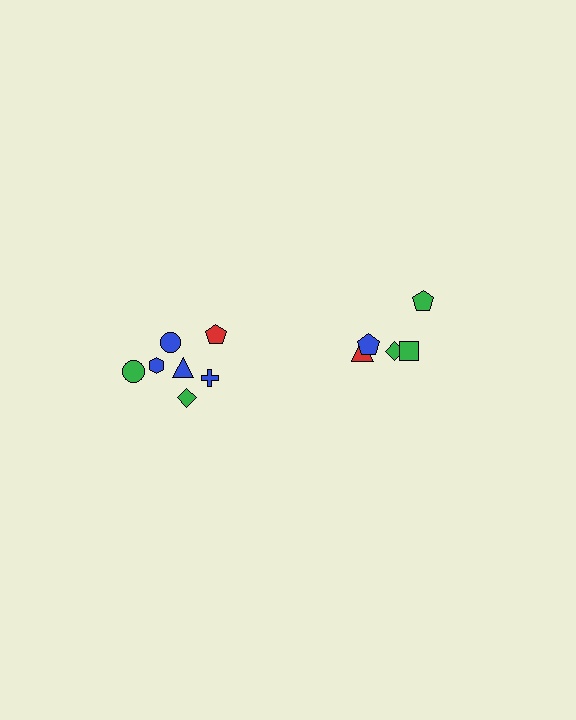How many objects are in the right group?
There are 5 objects.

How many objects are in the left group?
There are 7 objects.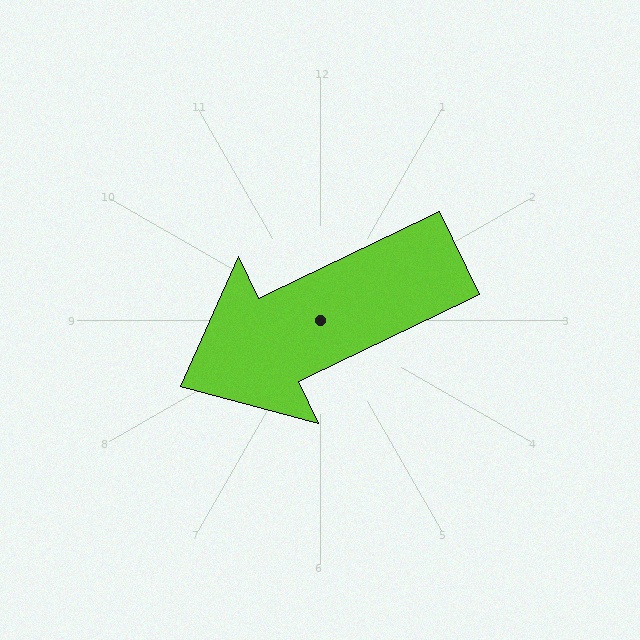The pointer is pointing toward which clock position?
Roughly 8 o'clock.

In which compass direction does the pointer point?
Southwest.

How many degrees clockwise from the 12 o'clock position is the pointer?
Approximately 244 degrees.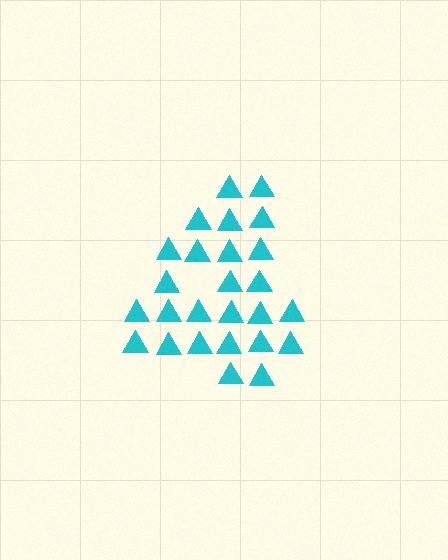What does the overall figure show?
The overall figure shows the digit 4.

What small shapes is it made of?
It is made of small triangles.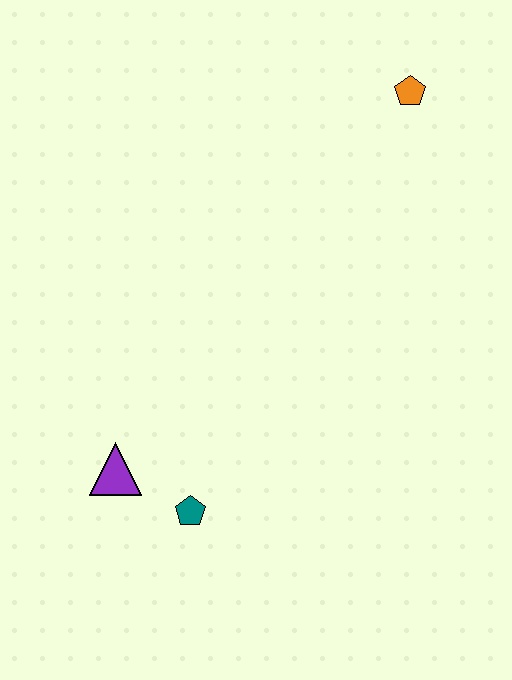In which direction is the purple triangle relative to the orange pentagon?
The purple triangle is below the orange pentagon.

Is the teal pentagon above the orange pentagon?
No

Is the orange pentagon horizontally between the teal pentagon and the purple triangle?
No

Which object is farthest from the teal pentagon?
The orange pentagon is farthest from the teal pentagon.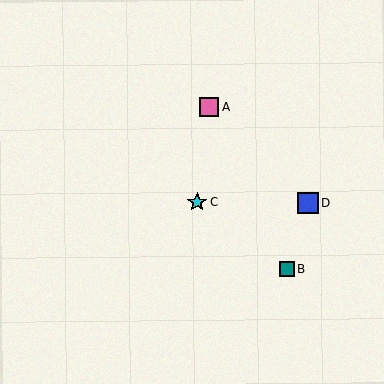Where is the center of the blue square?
The center of the blue square is at (308, 203).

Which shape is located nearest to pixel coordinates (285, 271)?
The teal square (labeled B) at (287, 270) is nearest to that location.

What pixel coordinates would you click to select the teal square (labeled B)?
Click at (287, 270) to select the teal square B.